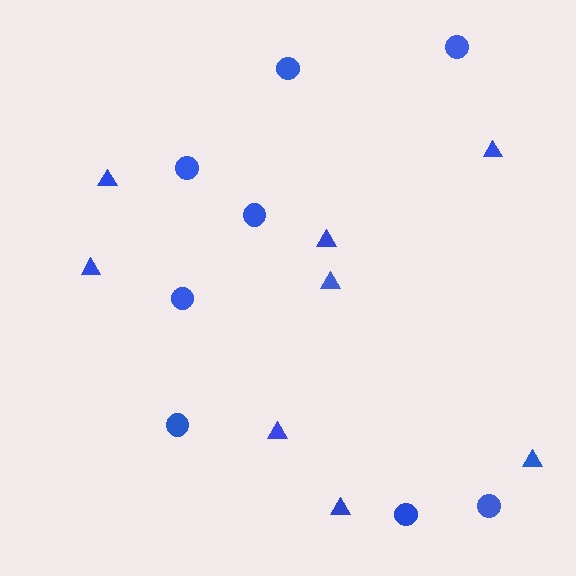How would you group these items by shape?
There are 2 groups: one group of triangles (8) and one group of circles (8).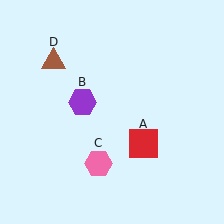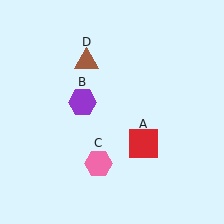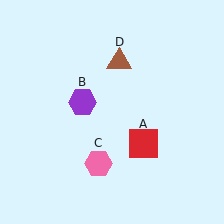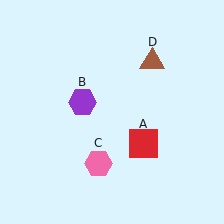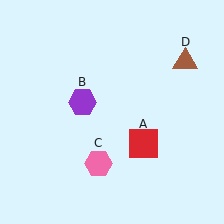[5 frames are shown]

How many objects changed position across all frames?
1 object changed position: brown triangle (object D).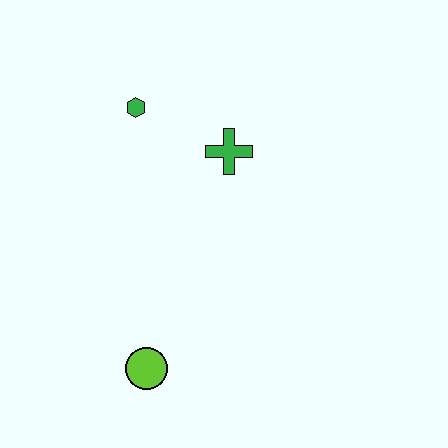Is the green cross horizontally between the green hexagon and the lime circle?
No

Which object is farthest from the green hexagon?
The lime circle is farthest from the green hexagon.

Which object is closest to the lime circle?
The green cross is closest to the lime circle.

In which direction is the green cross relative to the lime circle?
The green cross is above the lime circle.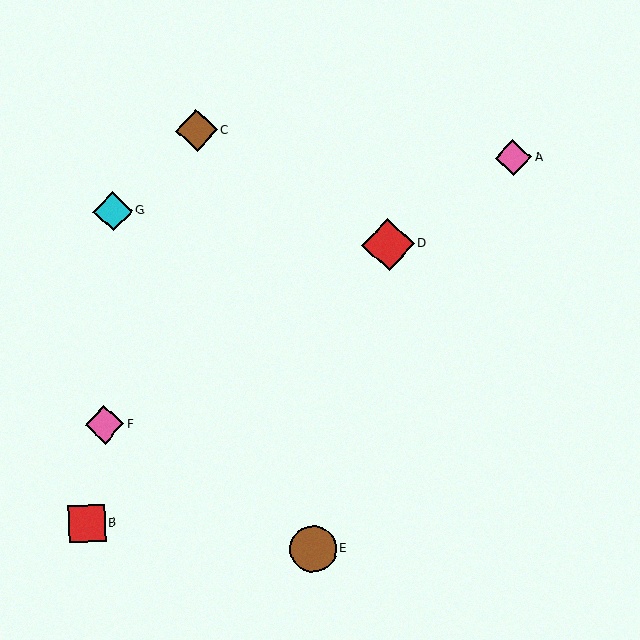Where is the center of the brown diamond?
The center of the brown diamond is at (197, 131).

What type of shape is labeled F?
Shape F is a pink diamond.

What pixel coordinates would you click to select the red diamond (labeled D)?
Click at (388, 245) to select the red diamond D.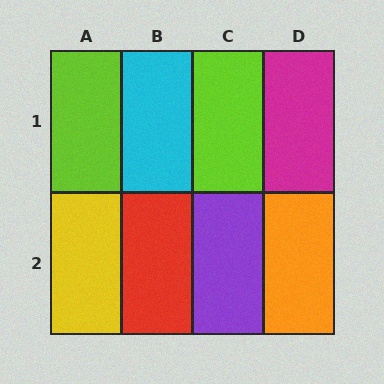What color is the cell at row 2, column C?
Purple.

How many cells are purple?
1 cell is purple.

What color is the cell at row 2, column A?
Yellow.